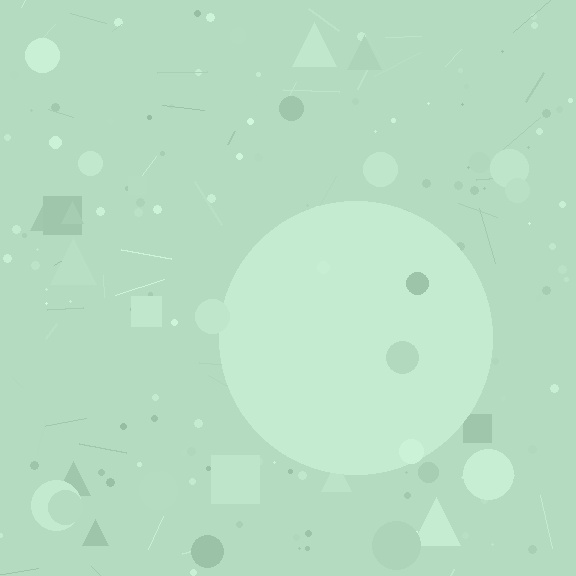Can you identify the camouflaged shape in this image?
The camouflaged shape is a circle.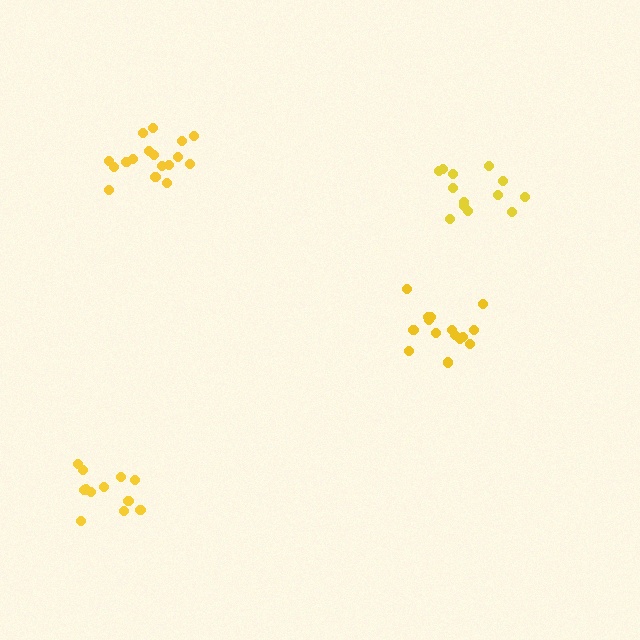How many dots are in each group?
Group 1: 15 dots, Group 2: 17 dots, Group 3: 13 dots, Group 4: 12 dots (57 total).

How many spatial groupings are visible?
There are 4 spatial groupings.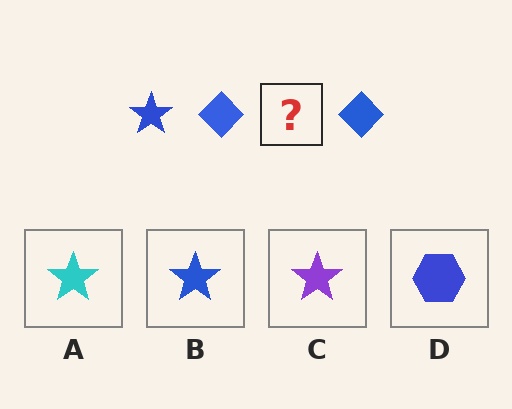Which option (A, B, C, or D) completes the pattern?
B.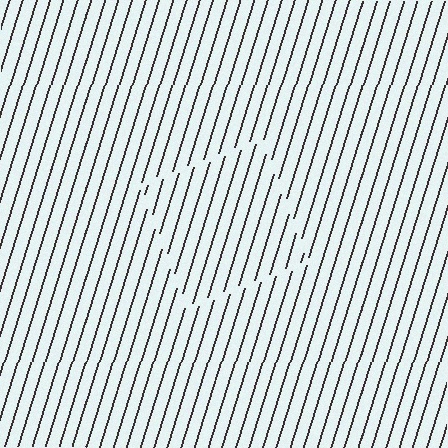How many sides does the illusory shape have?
4 sides — the line-ends trace a square.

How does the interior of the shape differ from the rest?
The interior of the shape contains the same grating, shifted by half a period — the contour is defined by the phase discontinuity where line-ends from the inner and outer gratings abut.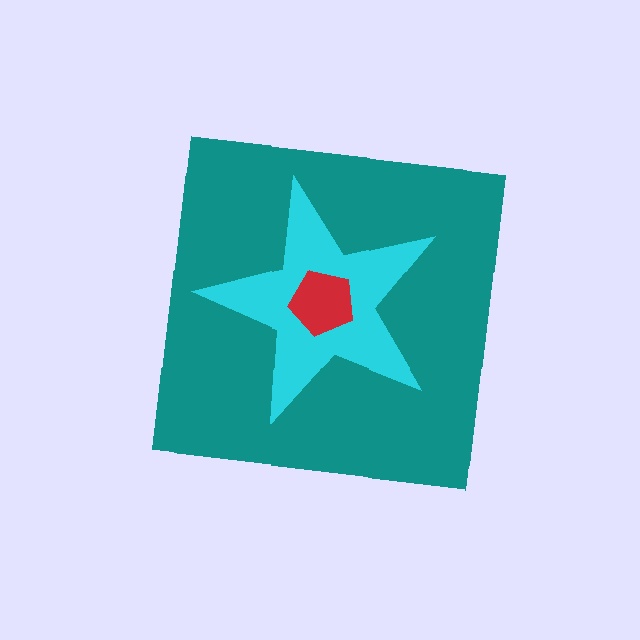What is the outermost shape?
The teal square.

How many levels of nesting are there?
3.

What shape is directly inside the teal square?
The cyan star.